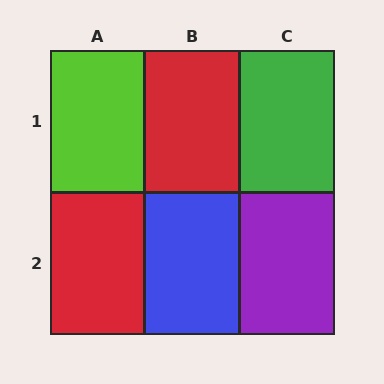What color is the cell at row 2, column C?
Purple.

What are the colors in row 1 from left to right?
Lime, red, green.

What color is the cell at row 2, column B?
Blue.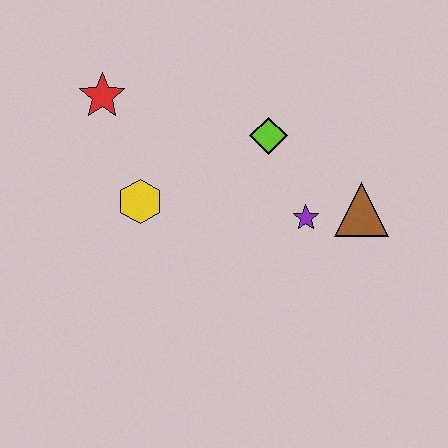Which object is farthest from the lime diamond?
The red star is farthest from the lime diamond.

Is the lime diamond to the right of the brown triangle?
No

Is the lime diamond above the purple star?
Yes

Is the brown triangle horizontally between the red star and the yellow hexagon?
No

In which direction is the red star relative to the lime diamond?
The red star is to the left of the lime diamond.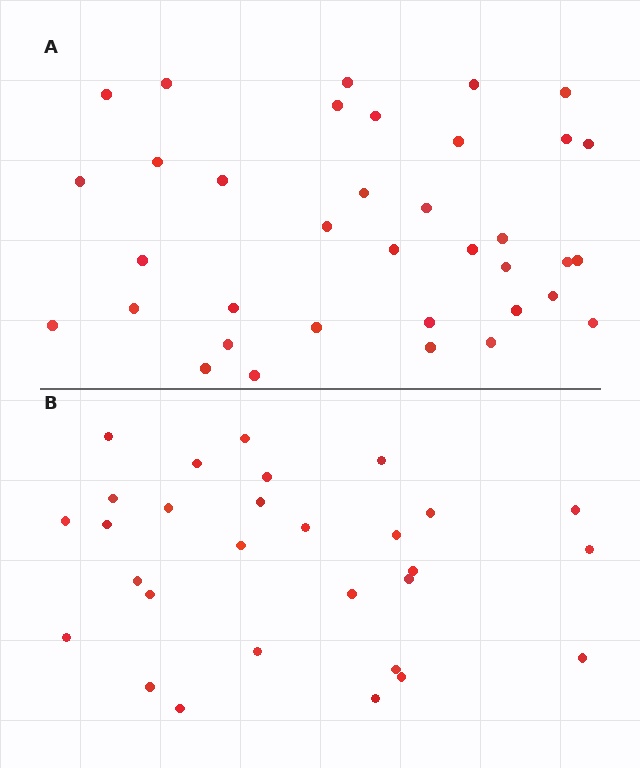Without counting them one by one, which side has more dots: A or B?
Region A (the top region) has more dots.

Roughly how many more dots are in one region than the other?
Region A has roughly 8 or so more dots than region B.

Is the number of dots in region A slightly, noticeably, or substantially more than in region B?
Region A has only slightly more — the two regions are fairly close. The ratio is roughly 1.2 to 1.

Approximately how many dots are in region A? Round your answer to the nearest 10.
About 40 dots. (The exact count is 36, which rounds to 40.)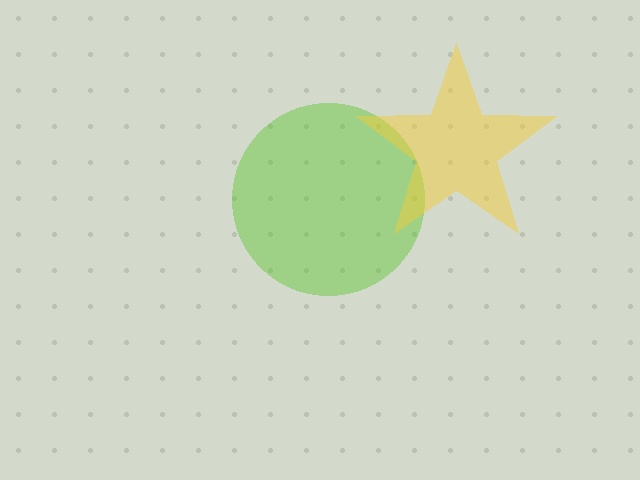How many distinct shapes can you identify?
There are 2 distinct shapes: a lime circle, a yellow star.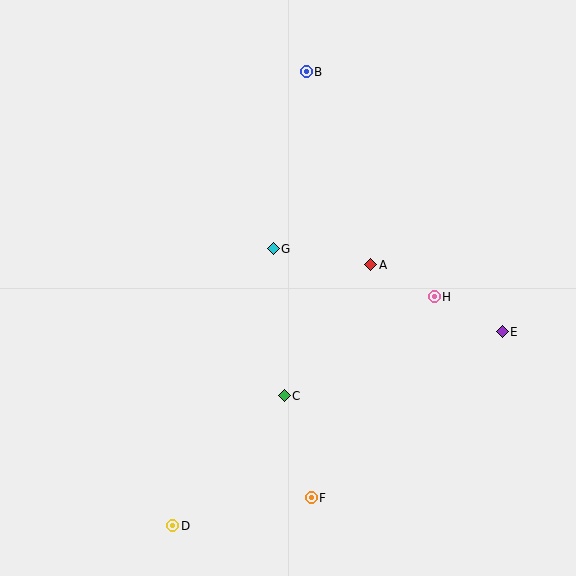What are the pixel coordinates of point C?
Point C is at (284, 396).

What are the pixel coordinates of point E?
Point E is at (502, 332).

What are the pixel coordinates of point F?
Point F is at (311, 498).